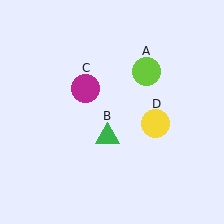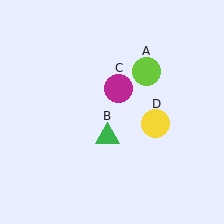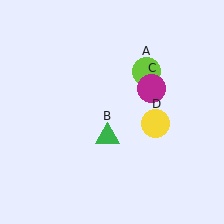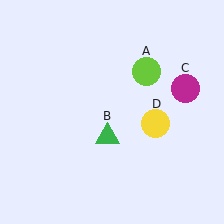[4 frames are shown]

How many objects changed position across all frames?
1 object changed position: magenta circle (object C).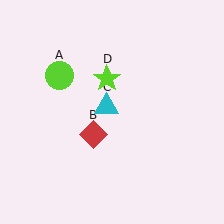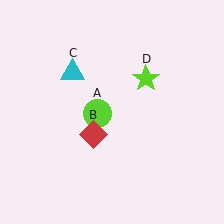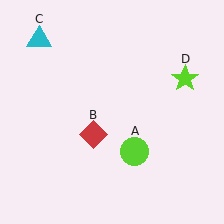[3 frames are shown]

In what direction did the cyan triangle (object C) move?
The cyan triangle (object C) moved up and to the left.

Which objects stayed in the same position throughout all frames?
Red diamond (object B) remained stationary.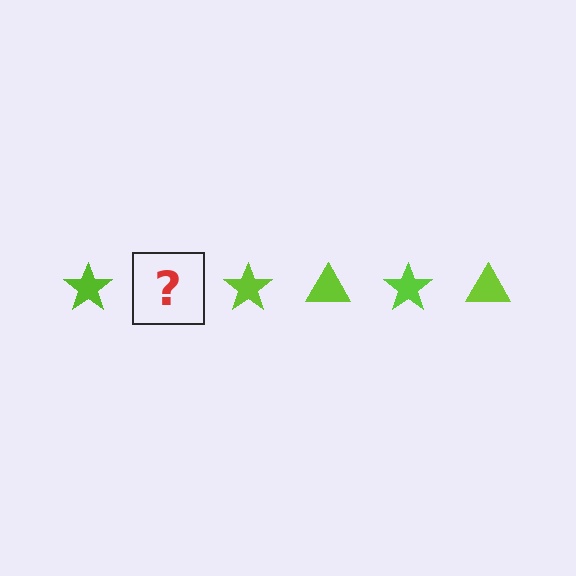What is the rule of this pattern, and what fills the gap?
The rule is that the pattern cycles through star, triangle shapes in lime. The gap should be filled with a lime triangle.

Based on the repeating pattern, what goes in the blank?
The blank should be a lime triangle.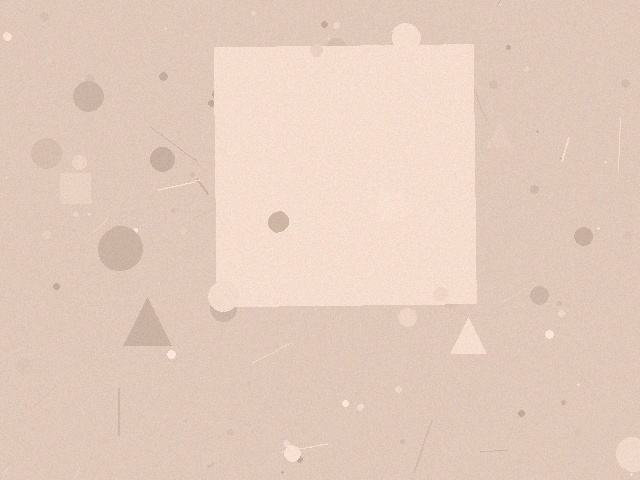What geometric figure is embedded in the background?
A square is embedded in the background.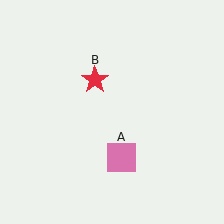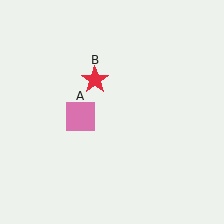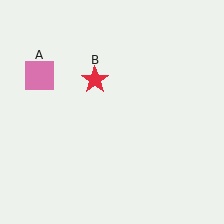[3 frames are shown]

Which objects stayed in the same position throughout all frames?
Red star (object B) remained stationary.